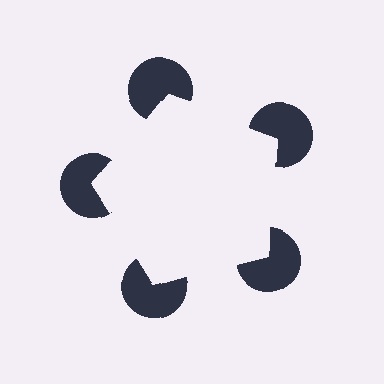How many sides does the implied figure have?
5 sides.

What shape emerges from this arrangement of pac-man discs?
An illusory pentagon — its edges are inferred from the aligned wedge cuts in the pac-man discs, not physically drawn.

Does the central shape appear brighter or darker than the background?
It typically appears slightly brighter than the background, even though no actual brightness change is drawn.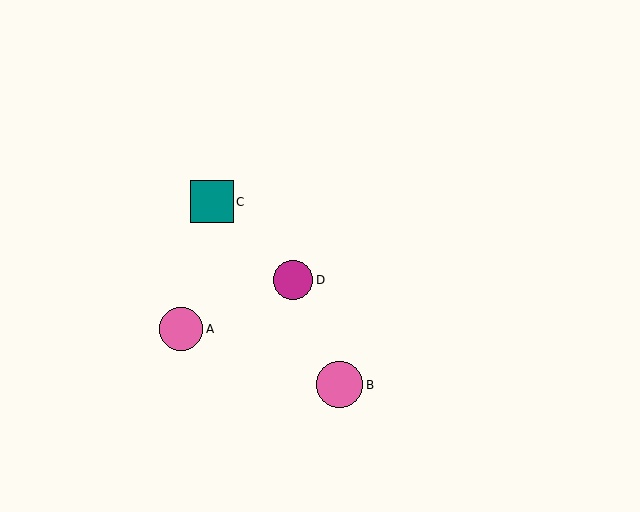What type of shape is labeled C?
Shape C is a teal square.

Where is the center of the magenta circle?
The center of the magenta circle is at (293, 280).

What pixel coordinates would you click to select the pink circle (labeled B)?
Click at (340, 385) to select the pink circle B.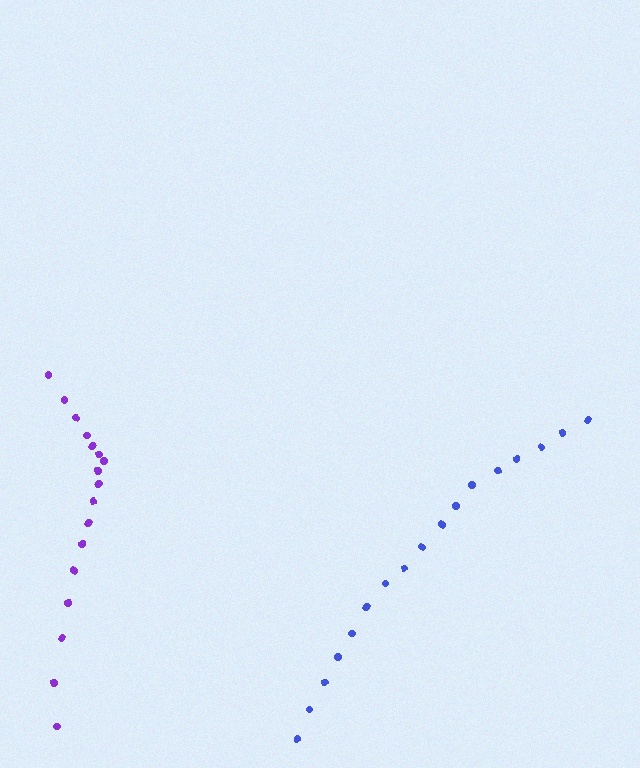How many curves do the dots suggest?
There are 2 distinct paths.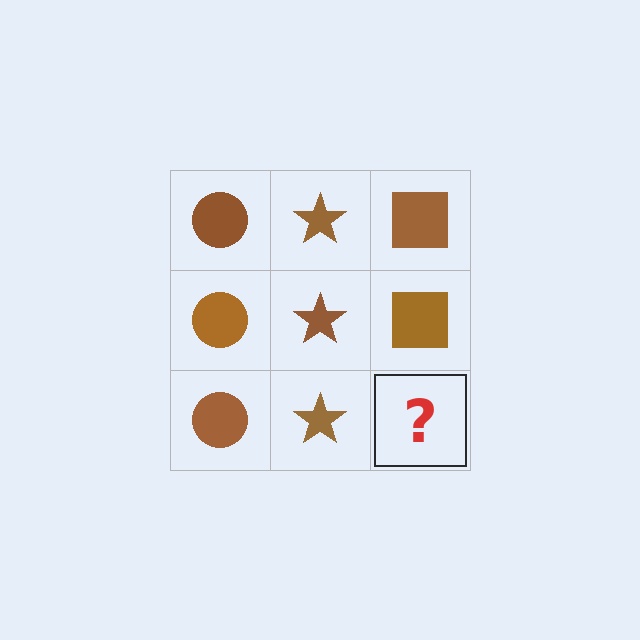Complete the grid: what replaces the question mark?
The question mark should be replaced with a brown square.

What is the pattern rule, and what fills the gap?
The rule is that each column has a consistent shape. The gap should be filled with a brown square.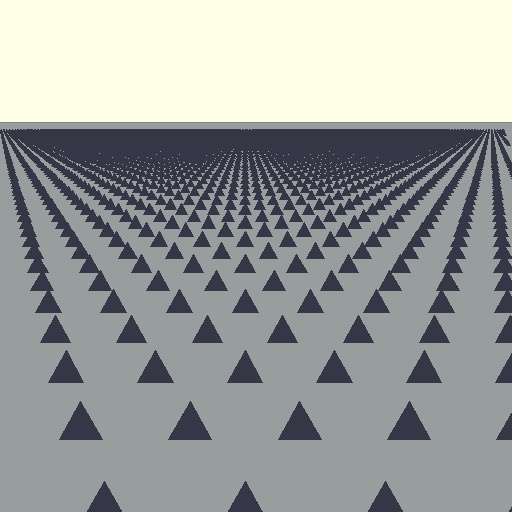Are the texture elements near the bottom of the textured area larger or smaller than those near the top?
Larger. Near the bottom, elements are closer to the viewer and appear at a bigger on-screen size.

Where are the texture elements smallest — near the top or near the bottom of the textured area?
Near the top.